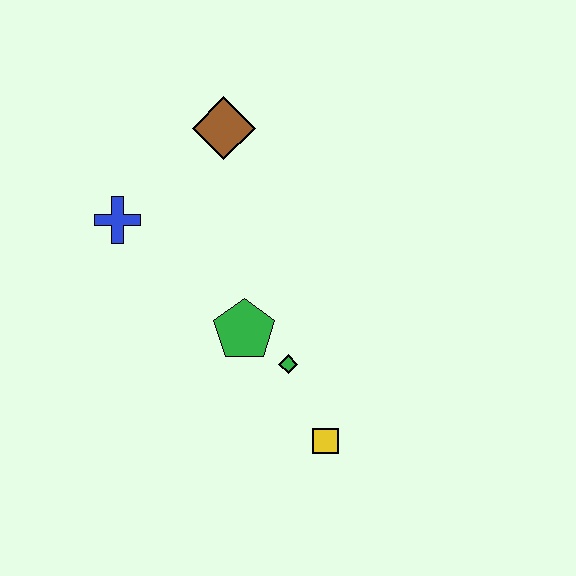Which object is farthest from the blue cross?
The yellow square is farthest from the blue cross.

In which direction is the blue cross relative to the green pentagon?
The blue cross is to the left of the green pentagon.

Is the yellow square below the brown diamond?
Yes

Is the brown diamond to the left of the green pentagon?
Yes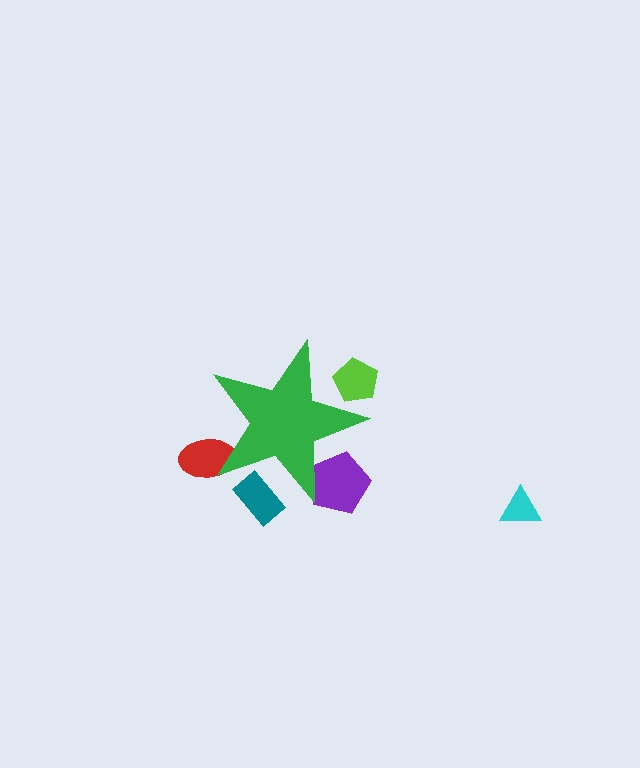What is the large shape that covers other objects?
A green star.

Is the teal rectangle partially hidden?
Yes, the teal rectangle is partially hidden behind the green star.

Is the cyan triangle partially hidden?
No, the cyan triangle is fully visible.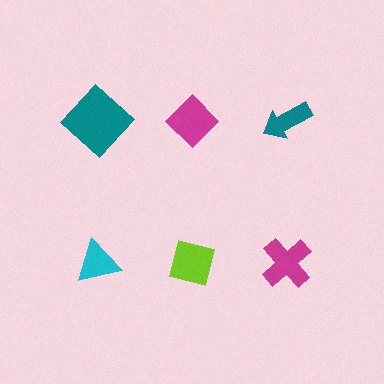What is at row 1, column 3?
A teal arrow.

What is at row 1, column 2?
A magenta diamond.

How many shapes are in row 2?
3 shapes.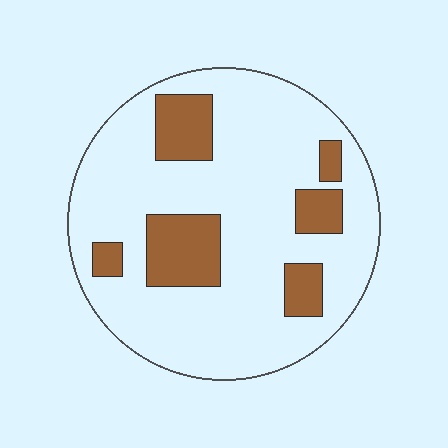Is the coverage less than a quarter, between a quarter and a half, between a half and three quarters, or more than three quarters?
Less than a quarter.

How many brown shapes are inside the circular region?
6.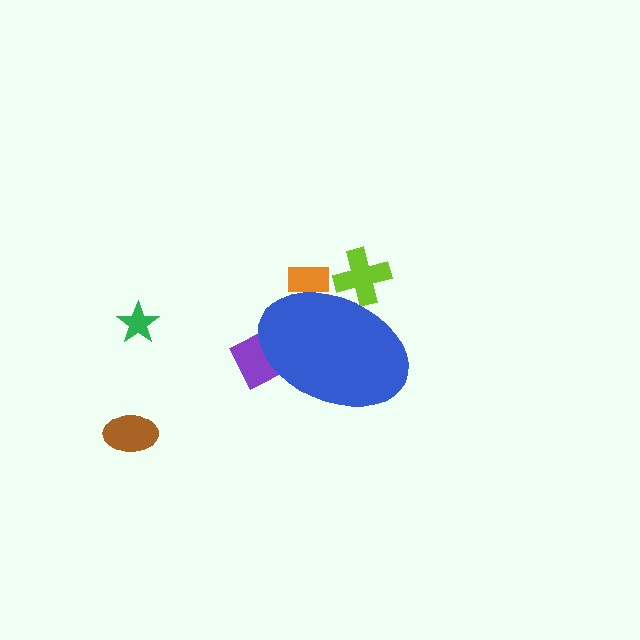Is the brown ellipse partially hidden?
No, the brown ellipse is fully visible.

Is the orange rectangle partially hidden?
Yes, the orange rectangle is partially hidden behind the blue ellipse.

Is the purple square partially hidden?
Yes, the purple square is partially hidden behind the blue ellipse.